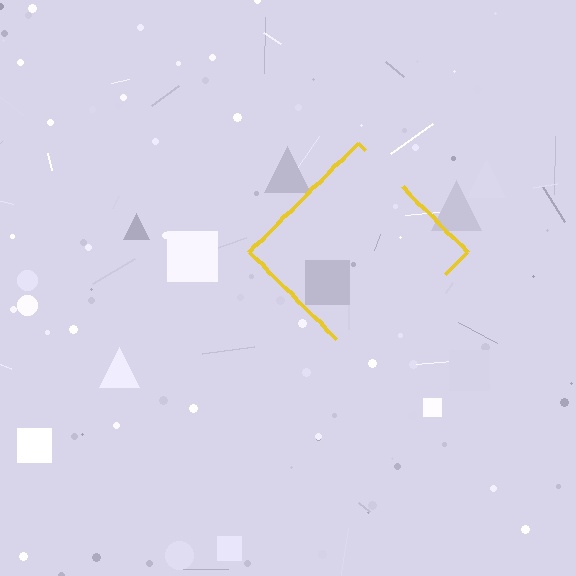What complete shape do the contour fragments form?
The contour fragments form a diamond.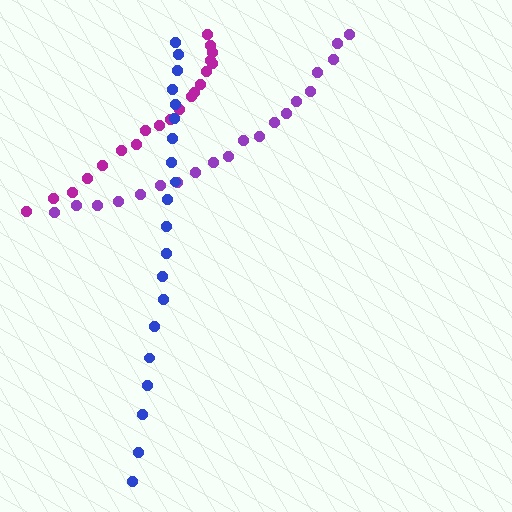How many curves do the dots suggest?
There are 3 distinct paths.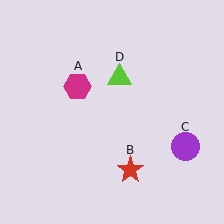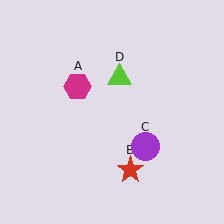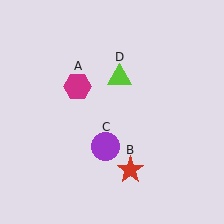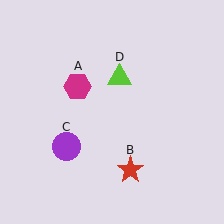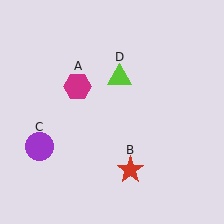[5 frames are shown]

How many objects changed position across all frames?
1 object changed position: purple circle (object C).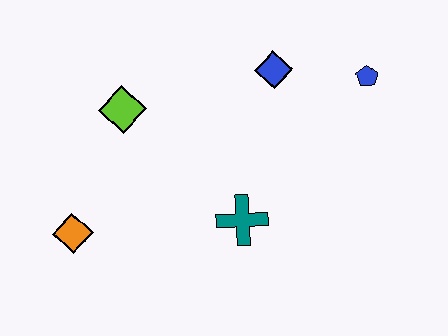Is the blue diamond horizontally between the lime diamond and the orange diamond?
No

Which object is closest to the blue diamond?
The blue pentagon is closest to the blue diamond.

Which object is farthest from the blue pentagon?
The orange diamond is farthest from the blue pentagon.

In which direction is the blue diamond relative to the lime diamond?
The blue diamond is to the right of the lime diamond.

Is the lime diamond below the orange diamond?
No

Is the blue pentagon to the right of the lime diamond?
Yes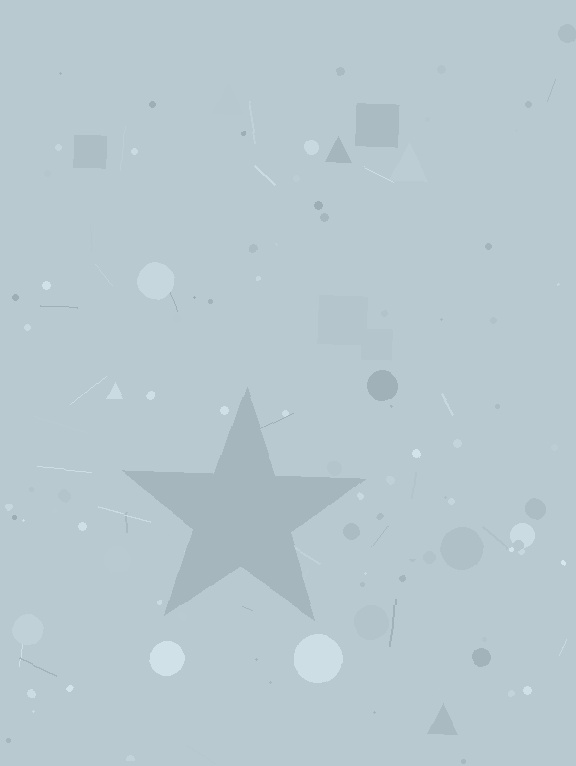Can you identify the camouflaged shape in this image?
The camouflaged shape is a star.